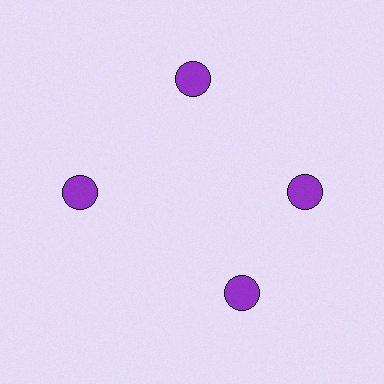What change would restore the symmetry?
The symmetry would be restored by rotating it back into even spacing with its neighbors so that all 4 circles sit at equal angles and equal distance from the center.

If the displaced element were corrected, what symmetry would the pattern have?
It would have 4-fold rotational symmetry — the pattern would map onto itself every 90 degrees.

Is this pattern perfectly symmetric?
No. The 4 purple circles are arranged in a ring, but one element near the 6 o'clock position is rotated out of alignment along the ring, breaking the 4-fold rotational symmetry.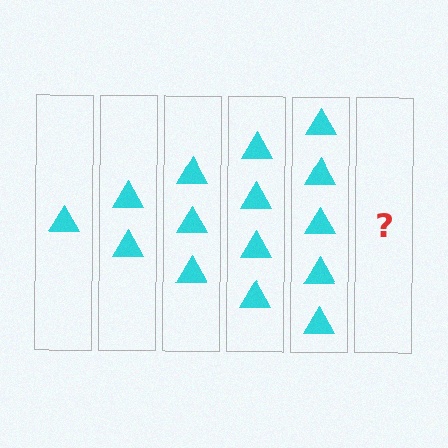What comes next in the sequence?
The next element should be 6 triangles.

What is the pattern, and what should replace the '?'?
The pattern is that each step adds one more triangle. The '?' should be 6 triangles.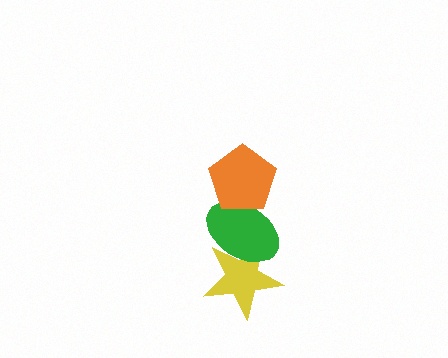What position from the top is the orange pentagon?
The orange pentagon is 1st from the top.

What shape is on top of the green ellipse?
The orange pentagon is on top of the green ellipse.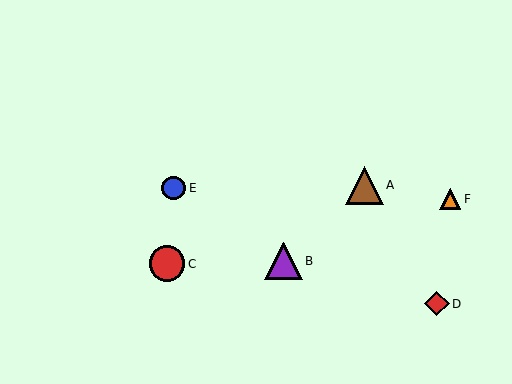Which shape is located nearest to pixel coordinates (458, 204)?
The orange triangle (labeled F) at (450, 199) is nearest to that location.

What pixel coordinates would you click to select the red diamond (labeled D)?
Click at (437, 304) to select the red diamond D.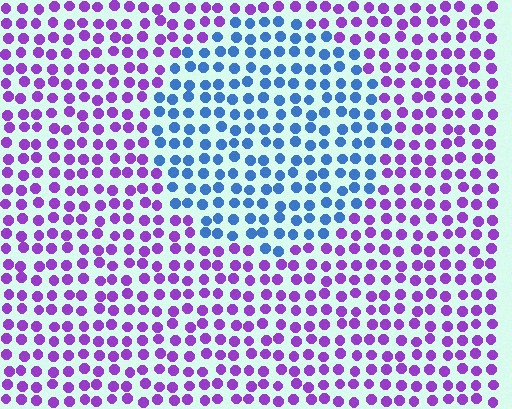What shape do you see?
I see a circle.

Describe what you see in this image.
The image is filled with small purple elements in a uniform arrangement. A circle-shaped region is visible where the elements are tinted to a slightly different hue, forming a subtle color boundary.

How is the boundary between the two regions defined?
The boundary is defined purely by a slight shift in hue (about 65 degrees). Spacing, size, and orientation are identical on both sides.